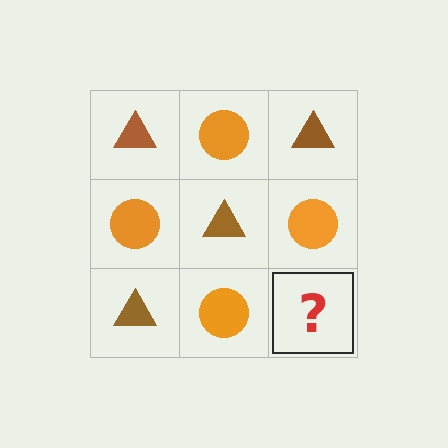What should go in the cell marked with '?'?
The missing cell should contain a brown triangle.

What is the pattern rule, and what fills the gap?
The rule is that it alternates brown triangle and orange circle in a checkerboard pattern. The gap should be filled with a brown triangle.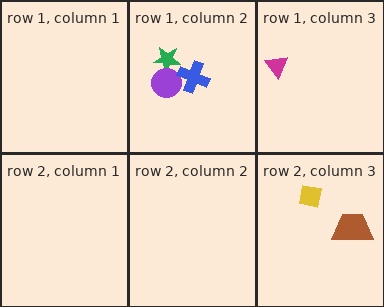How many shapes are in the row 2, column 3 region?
2.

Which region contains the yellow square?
The row 2, column 3 region.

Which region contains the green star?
The row 1, column 2 region.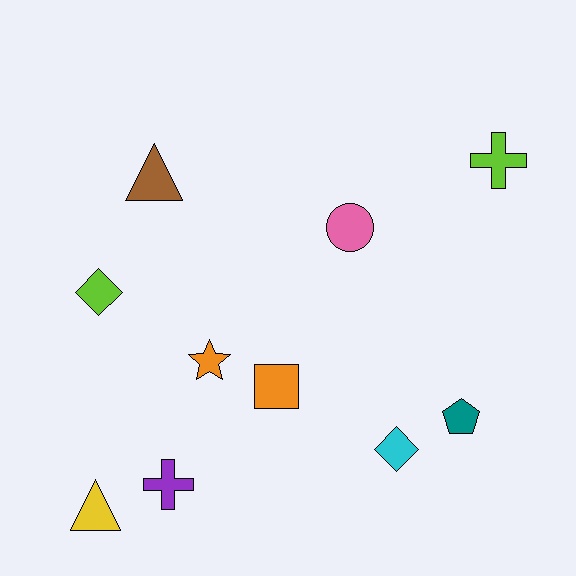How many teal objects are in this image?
There is 1 teal object.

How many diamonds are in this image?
There are 2 diamonds.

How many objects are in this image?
There are 10 objects.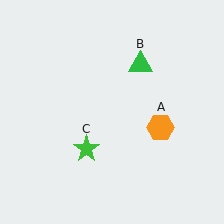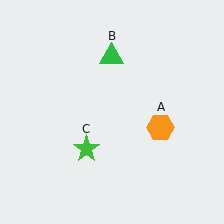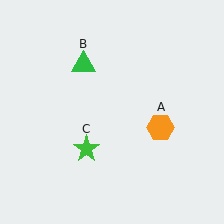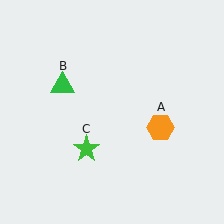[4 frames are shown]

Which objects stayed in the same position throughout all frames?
Orange hexagon (object A) and green star (object C) remained stationary.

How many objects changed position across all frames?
1 object changed position: green triangle (object B).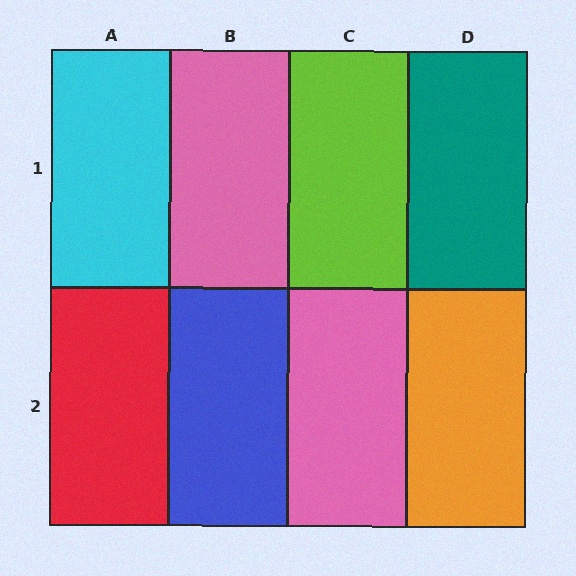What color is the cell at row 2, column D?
Orange.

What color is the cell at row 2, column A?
Red.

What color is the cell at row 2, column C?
Pink.